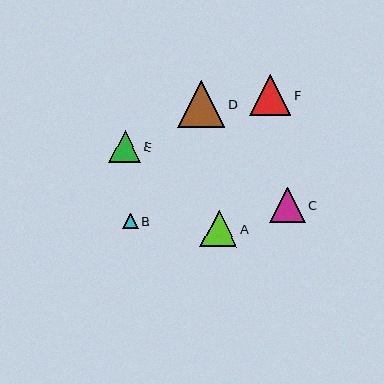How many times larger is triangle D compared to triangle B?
Triangle D is approximately 3.0 times the size of triangle B.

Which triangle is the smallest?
Triangle B is the smallest with a size of approximately 16 pixels.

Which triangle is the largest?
Triangle D is the largest with a size of approximately 47 pixels.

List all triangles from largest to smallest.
From largest to smallest: D, F, A, C, E, B.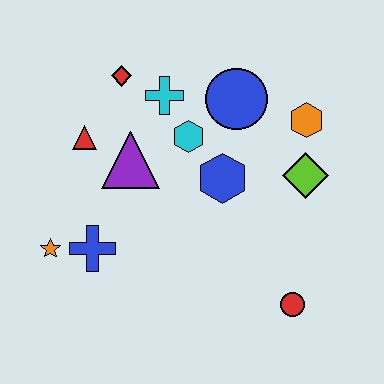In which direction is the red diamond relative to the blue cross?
The red diamond is above the blue cross.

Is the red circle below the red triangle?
Yes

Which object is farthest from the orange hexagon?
The orange star is farthest from the orange hexagon.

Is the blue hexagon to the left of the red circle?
Yes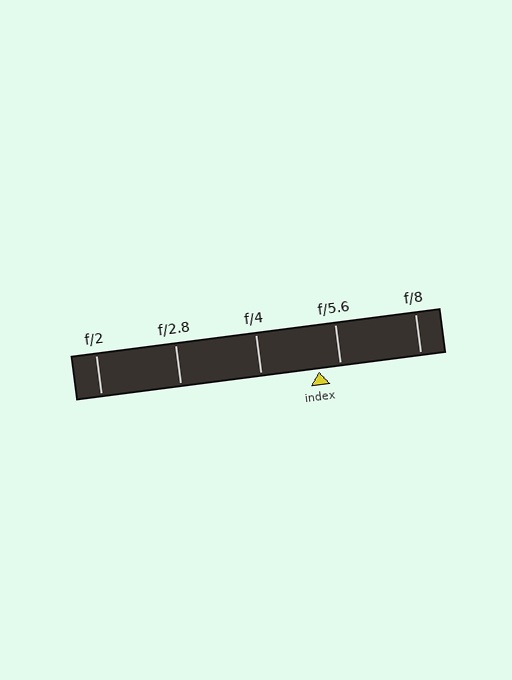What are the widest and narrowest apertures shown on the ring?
The widest aperture shown is f/2 and the narrowest is f/8.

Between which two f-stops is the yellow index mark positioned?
The index mark is between f/4 and f/5.6.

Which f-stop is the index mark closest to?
The index mark is closest to f/5.6.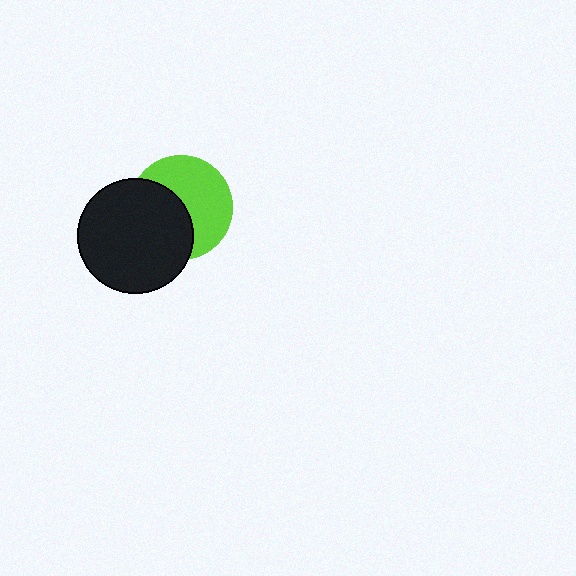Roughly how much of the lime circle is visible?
About half of it is visible (roughly 55%).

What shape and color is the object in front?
The object in front is a black circle.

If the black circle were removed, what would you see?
You would see the complete lime circle.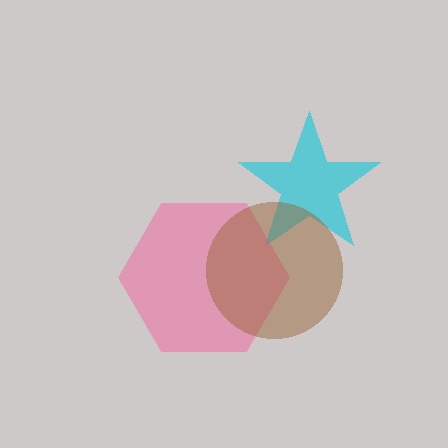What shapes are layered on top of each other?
The layered shapes are: a cyan star, a pink hexagon, a brown circle.